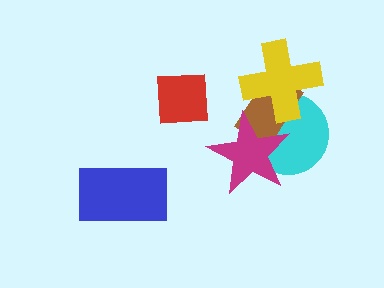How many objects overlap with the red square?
0 objects overlap with the red square.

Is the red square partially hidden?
No, no other shape covers it.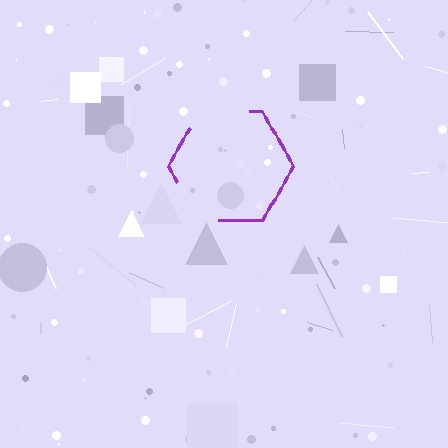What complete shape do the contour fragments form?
The contour fragments form a hexagon.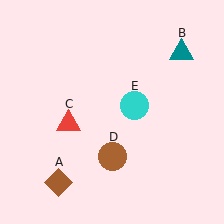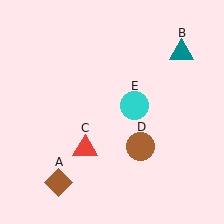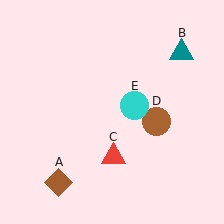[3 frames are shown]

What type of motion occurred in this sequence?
The red triangle (object C), brown circle (object D) rotated counterclockwise around the center of the scene.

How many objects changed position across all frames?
2 objects changed position: red triangle (object C), brown circle (object D).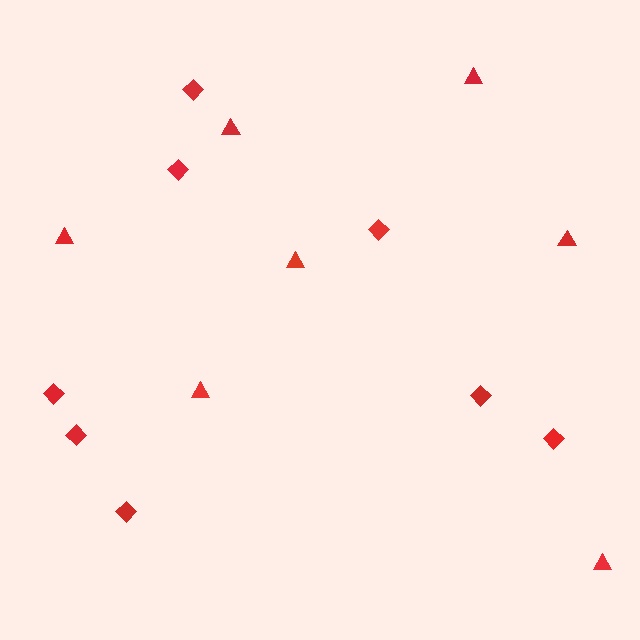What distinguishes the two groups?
There are 2 groups: one group of triangles (7) and one group of diamonds (8).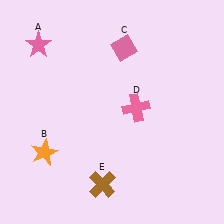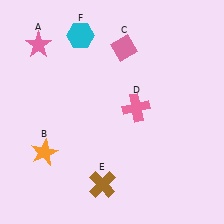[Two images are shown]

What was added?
A cyan hexagon (F) was added in Image 2.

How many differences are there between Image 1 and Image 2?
There is 1 difference between the two images.